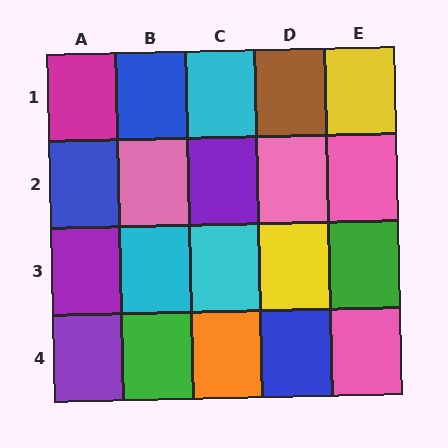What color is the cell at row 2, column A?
Blue.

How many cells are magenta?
1 cell is magenta.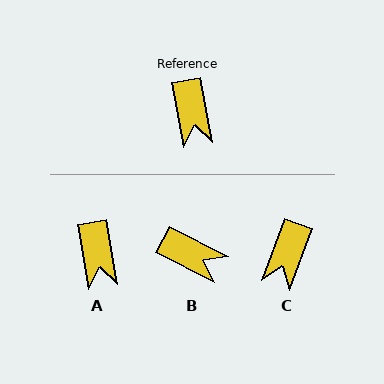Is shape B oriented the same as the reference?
No, it is off by about 52 degrees.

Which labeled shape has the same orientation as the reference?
A.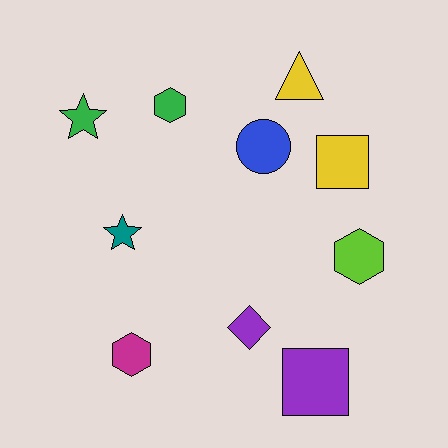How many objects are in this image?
There are 10 objects.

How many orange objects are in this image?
There are no orange objects.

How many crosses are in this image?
There are no crosses.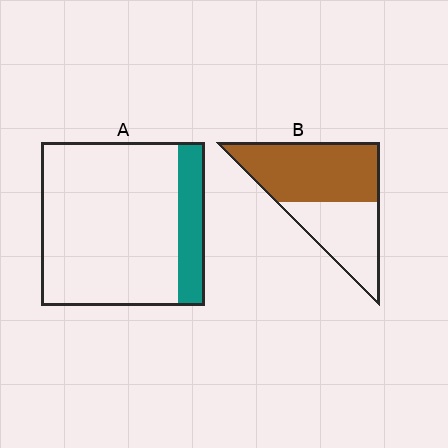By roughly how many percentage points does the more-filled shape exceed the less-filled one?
By roughly 45 percentage points (B over A).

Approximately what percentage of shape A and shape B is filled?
A is approximately 15% and B is approximately 60%.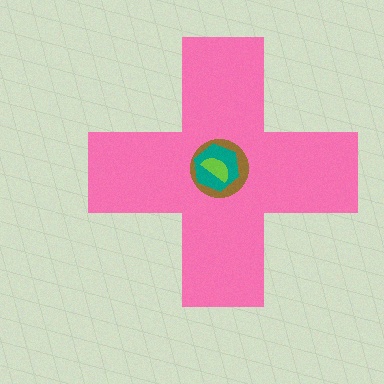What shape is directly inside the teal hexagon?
The lime semicircle.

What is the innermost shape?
The lime semicircle.